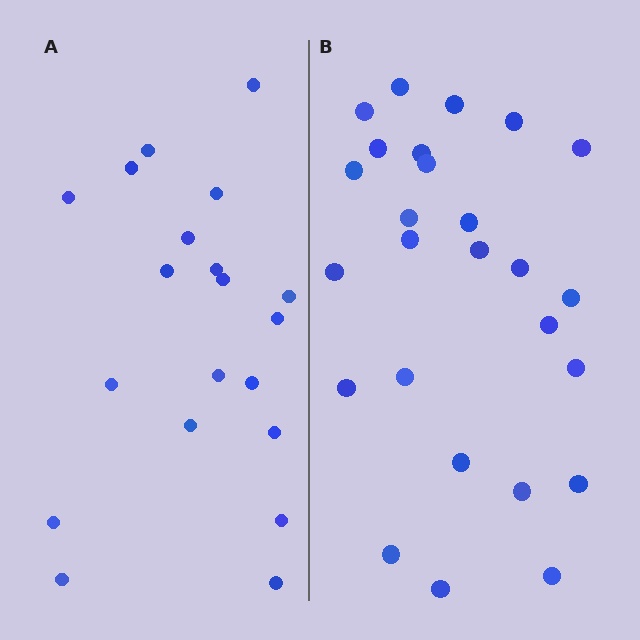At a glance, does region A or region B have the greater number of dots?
Region B (the right region) has more dots.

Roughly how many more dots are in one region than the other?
Region B has about 6 more dots than region A.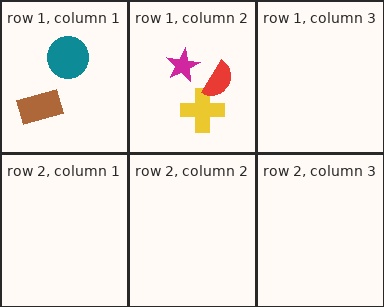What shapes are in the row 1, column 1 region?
The teal circle, the brown rectangle.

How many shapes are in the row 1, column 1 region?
2.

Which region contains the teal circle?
The row 1, column 1 region.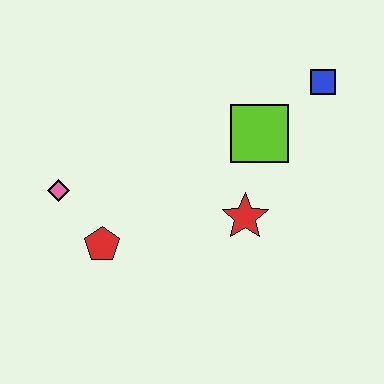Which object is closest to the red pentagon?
The pink diamond is closest to the red pentagon.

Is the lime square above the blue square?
No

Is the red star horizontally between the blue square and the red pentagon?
Yes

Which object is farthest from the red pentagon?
The blue square is farthest from the red pentagon.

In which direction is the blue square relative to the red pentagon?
The blue square is to the right of the red pentagon.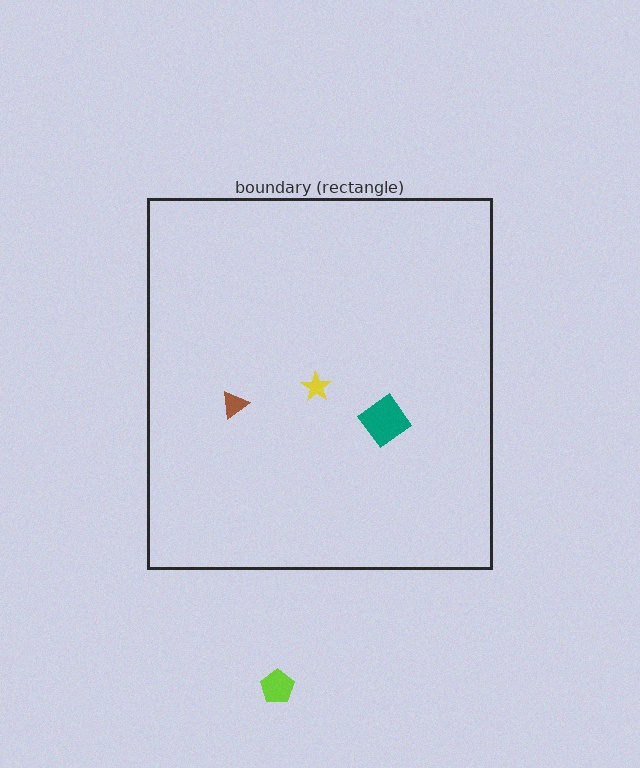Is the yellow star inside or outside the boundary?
Inside.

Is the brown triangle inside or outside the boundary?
Inside.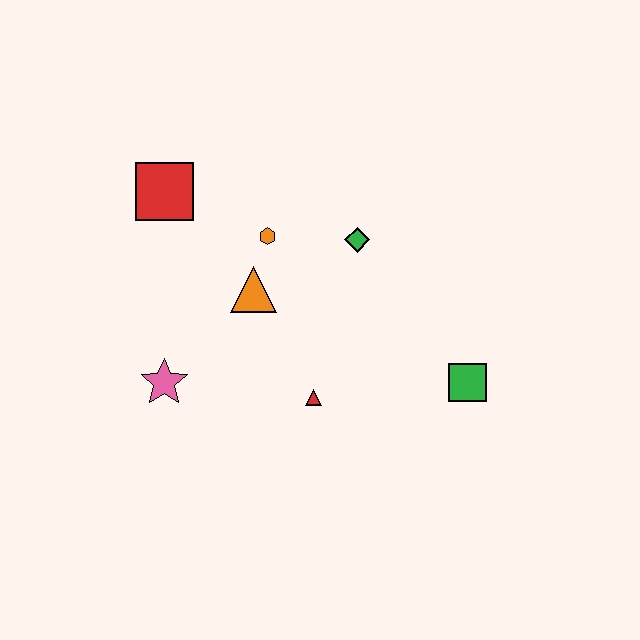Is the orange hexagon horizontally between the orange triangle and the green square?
Yes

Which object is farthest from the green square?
The red square is farthest from the green square.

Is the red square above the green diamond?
Yes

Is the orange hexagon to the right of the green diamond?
No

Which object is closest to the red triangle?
The orange triangle is closest to the red triangle.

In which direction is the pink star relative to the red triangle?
The pink star is to the left of the red triangle.